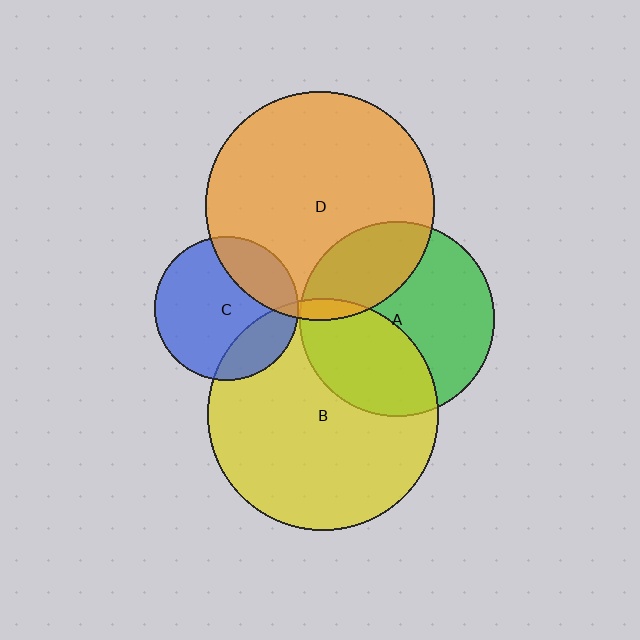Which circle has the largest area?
Circle B (yellow).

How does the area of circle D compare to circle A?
Approximately 1.4 times.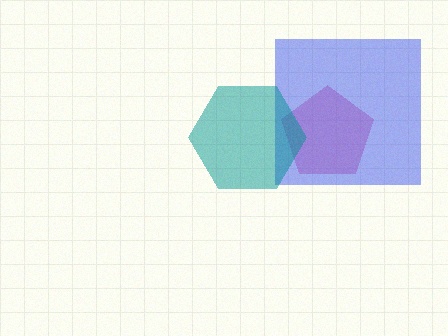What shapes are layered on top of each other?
The layered shapes are: a pink pentagon, a blue square, a teal hexagon.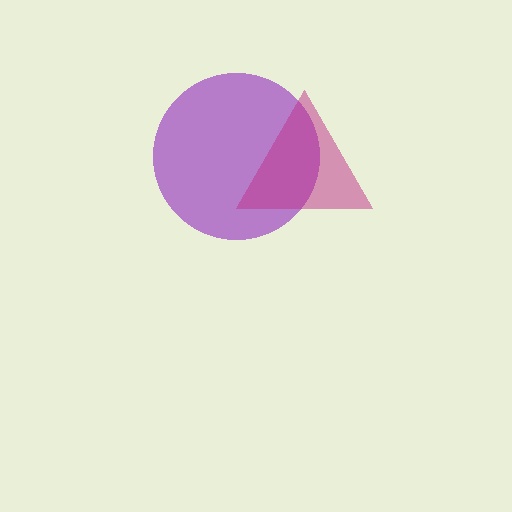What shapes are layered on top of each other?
The layered shapes are: a purple circle, a magenta triangle.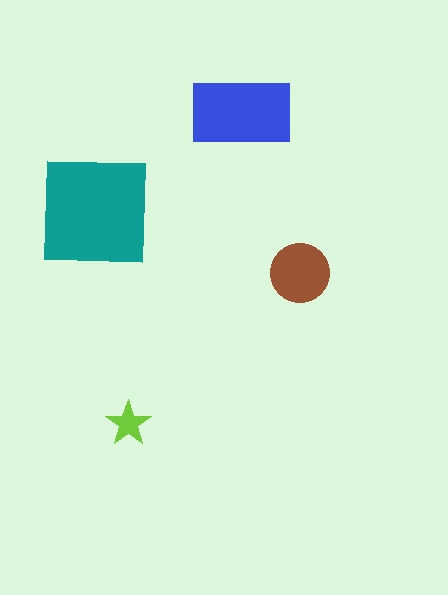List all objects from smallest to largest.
The lime star, the brown circle, the blue rectangle, the teal square.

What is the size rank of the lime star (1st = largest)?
4th.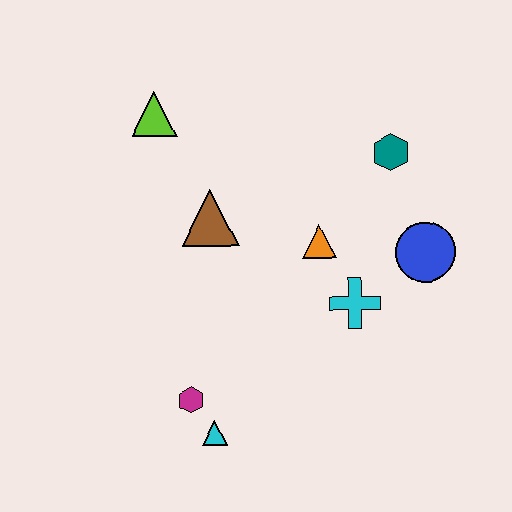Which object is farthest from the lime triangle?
The cyan triangle is farthest from the lime triangle.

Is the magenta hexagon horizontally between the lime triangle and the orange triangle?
Yes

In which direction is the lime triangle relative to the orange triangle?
The lime triangle is to the left of the orange triangle.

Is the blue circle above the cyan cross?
Yes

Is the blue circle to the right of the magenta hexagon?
Yes